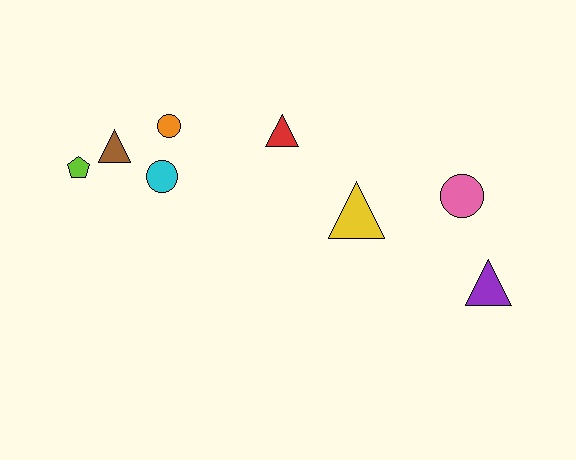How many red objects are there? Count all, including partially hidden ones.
There is 1 red object.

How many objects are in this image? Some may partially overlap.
There are 8 objects.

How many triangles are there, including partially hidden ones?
There are 4 triangles.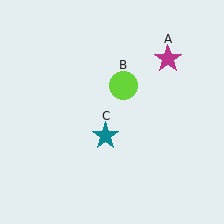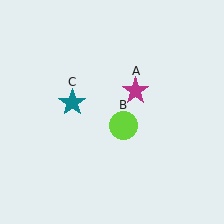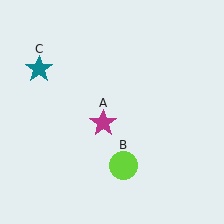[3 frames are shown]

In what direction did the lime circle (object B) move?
The lime circle (object B) moved down.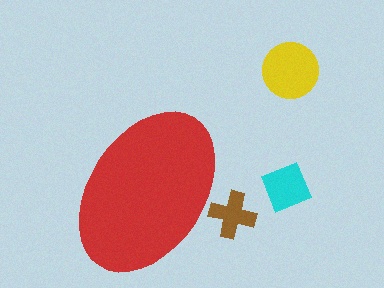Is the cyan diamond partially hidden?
No, the cyan diamond is fully visible.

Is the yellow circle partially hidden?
No, the yellow circle is fully visible.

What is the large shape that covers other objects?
A red ellipse.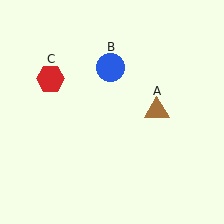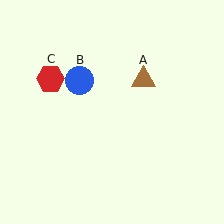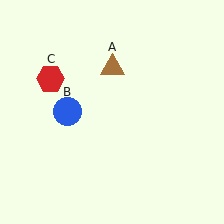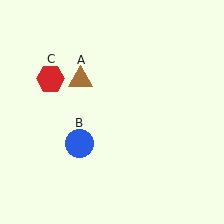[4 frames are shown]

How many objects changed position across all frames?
2 objects changed position: brown triangle (object A), blue circle (object B).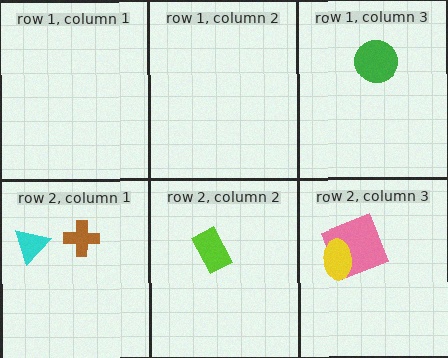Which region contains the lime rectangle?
The row 2, column 2 region.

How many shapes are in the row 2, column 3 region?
2.